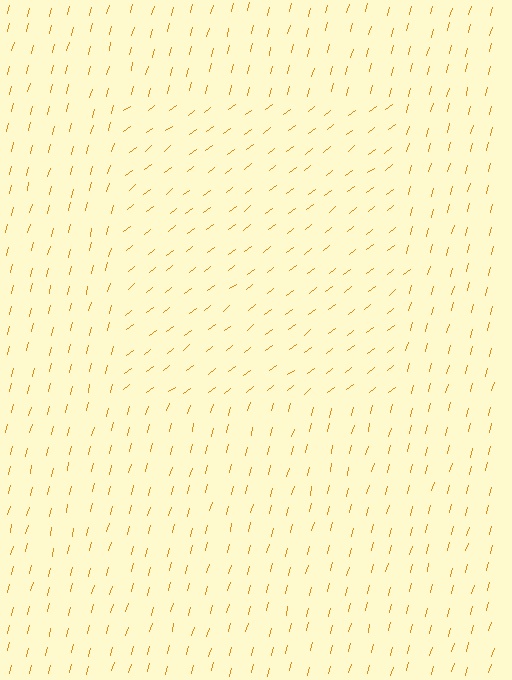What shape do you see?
I see a rectangle.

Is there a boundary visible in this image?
Yes, there is a texture boundary formed by a change in line orientation.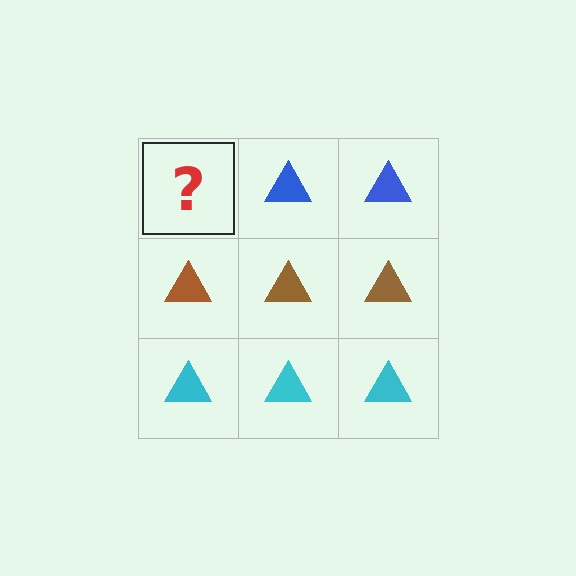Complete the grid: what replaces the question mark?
The question mark should be replaced with a blue triangle.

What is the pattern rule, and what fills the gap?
The rule is that each row has a consistent color. The gap should be filled with a blue triangle.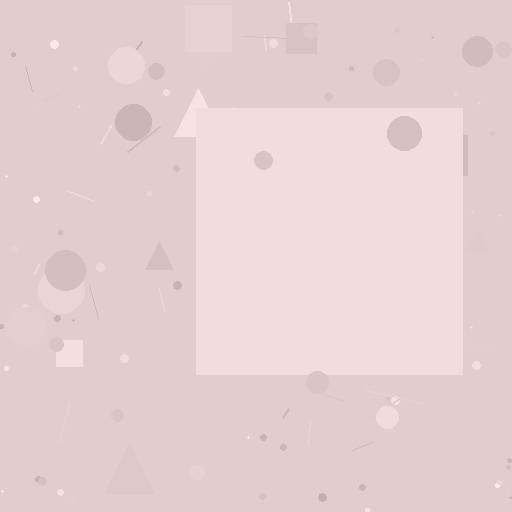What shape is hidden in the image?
A square is hidden in the image.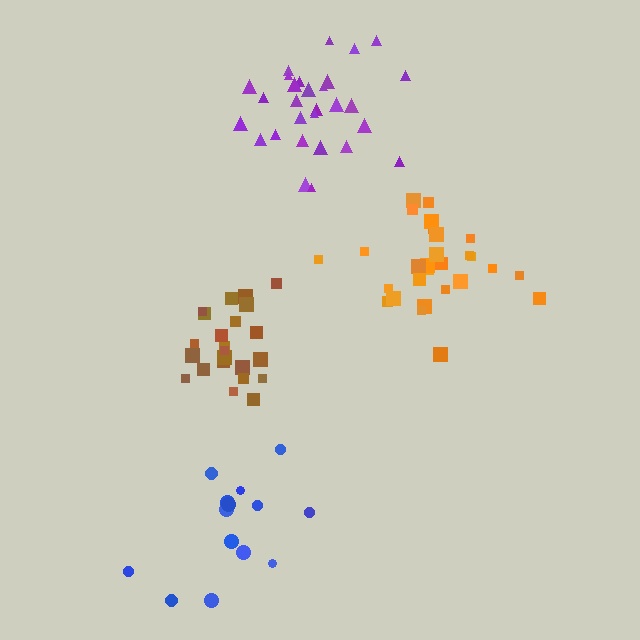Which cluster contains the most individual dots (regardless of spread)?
Purple (29).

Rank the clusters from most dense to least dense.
brown, orange, purple, blue.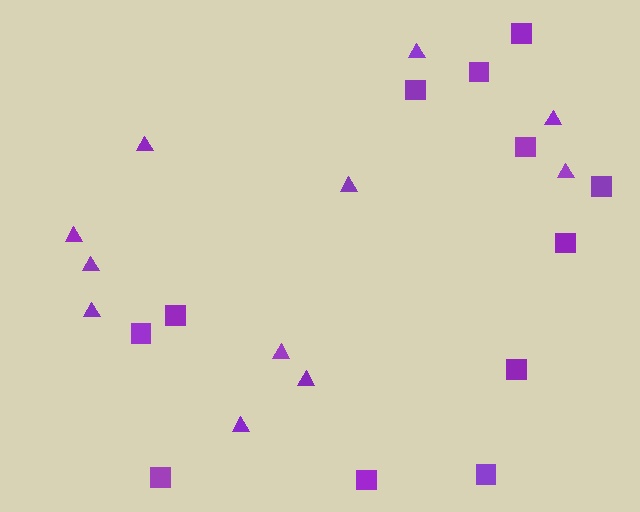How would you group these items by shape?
There are 2 groups: one group of squares (12) and one group of triangles (11).